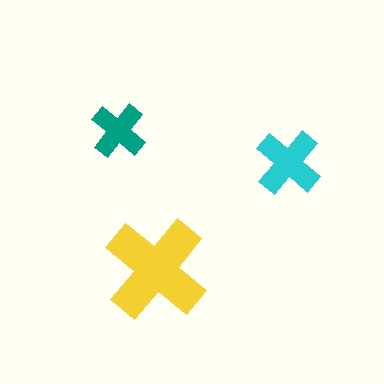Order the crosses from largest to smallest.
the yellow one, the cyan one, the teal one.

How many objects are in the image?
There are 3 objects in the image.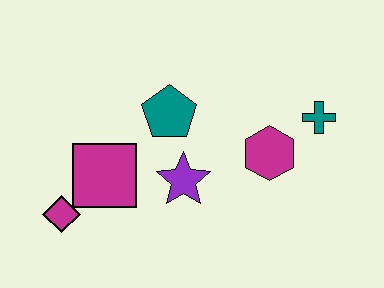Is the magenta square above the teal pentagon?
No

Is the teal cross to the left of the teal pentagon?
No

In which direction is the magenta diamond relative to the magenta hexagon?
The magenta diamond is to the left of the magenta hexagon.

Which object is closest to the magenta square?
The magenta diamond is closest to the magenta square.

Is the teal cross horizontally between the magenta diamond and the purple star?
No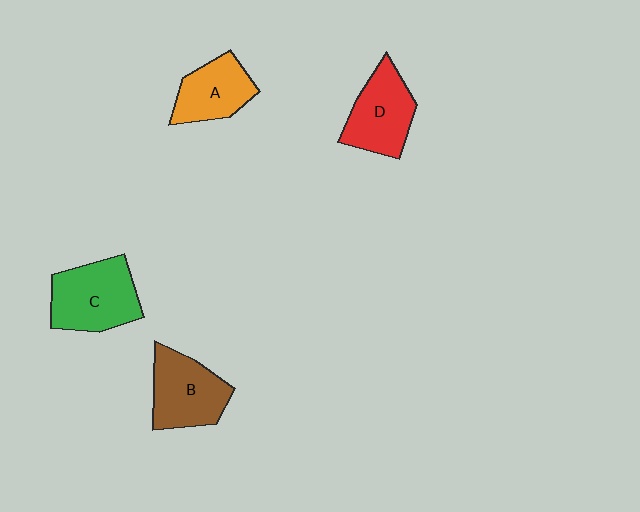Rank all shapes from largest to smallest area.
From largest to smallest: C (green), B (brown), D (red), A (orange).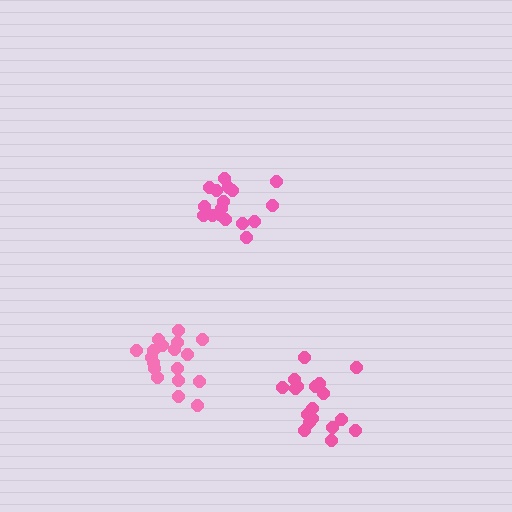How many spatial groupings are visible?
There are 3 spatial groupings.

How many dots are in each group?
Group 1: 17 dots, Group 2: 18 dots, Group 3: 18 dots (53 total).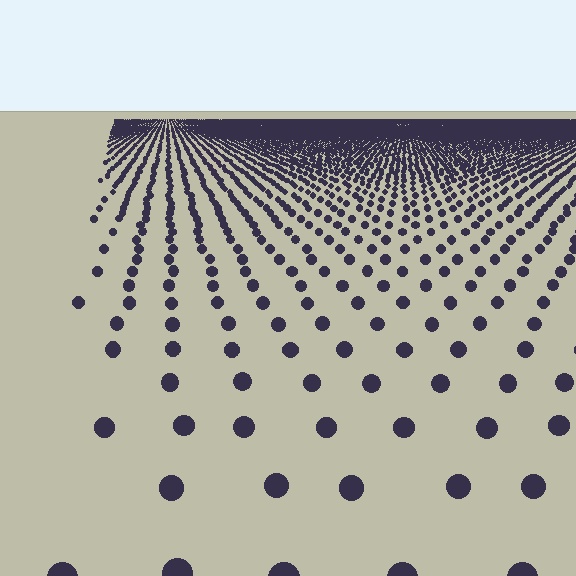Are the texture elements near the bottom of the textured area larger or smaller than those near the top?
Larger. Near the bottom, elements are closer to the viewer and appear at a bigger on-screen size.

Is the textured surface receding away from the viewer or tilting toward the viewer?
The surface is receding away from the viewer. Texture elements get smaller and denser toward the top.